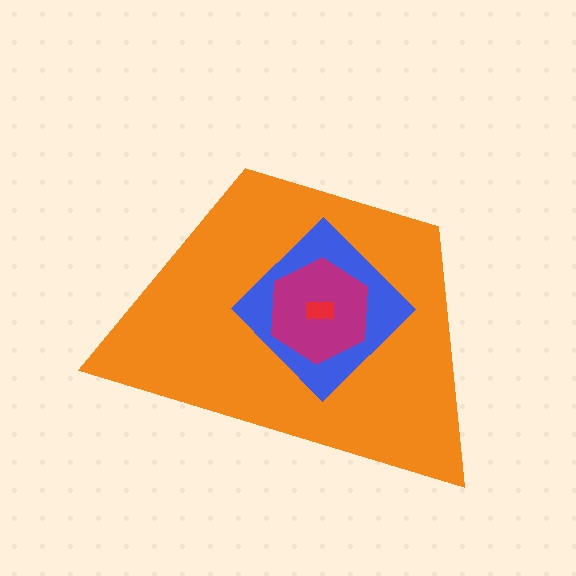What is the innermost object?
The red rectangle.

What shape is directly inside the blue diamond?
The magenta hexagon.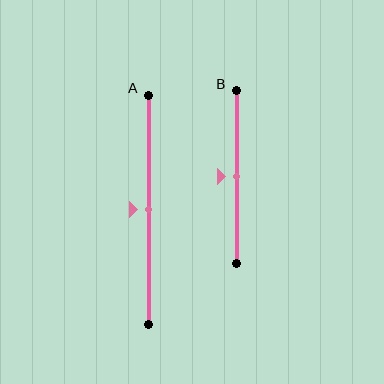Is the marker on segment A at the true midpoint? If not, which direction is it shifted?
Yes, the marker on segment A is at the true midpoint.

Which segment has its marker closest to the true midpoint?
Segment A has its marker closest to the true midpoint.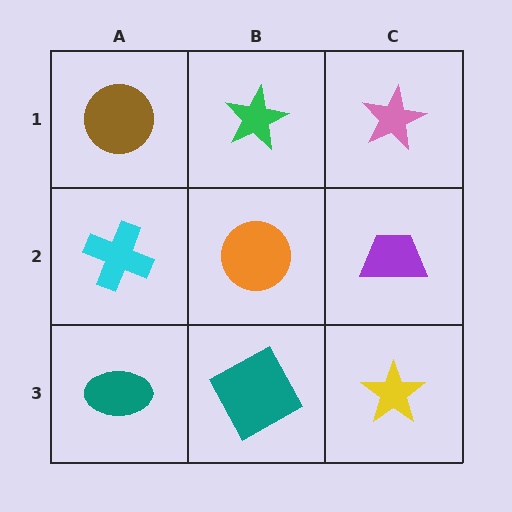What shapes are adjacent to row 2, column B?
A green star (row 1, column B), a teal square (row 3, column B), a cyan cross (row 2, column A), a purple trapezoid (row 2, column C).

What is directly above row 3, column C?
A purple trapezoid.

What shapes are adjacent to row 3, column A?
A cyan cross (row 2, column A), a teal square (row 3, column B).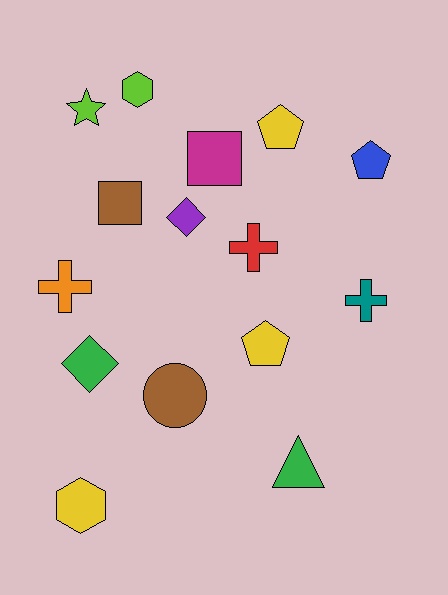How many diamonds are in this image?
There are 2 diamonds.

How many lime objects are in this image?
There are 2 lime objects.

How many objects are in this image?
There are 15 objects.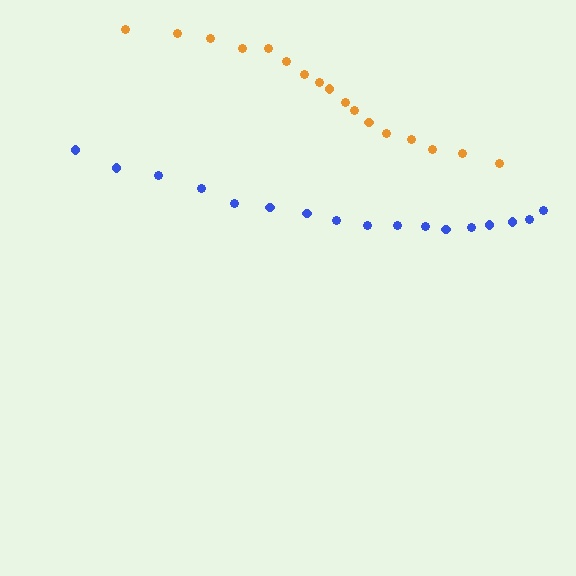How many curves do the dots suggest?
There are 2 distinct paths.